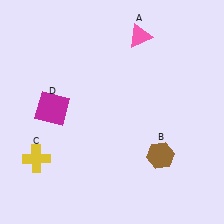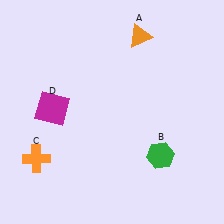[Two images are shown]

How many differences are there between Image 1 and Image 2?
There are 3 differences between the two images.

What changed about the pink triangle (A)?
In Image 1, A is pink. In Image 2, it changed to orange.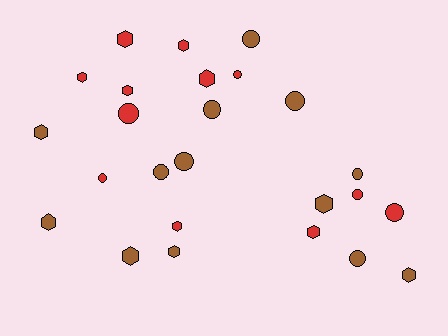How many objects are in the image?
There are 25 objects.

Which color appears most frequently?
Brown, with 13 objects.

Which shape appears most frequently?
Hexagon, with 13 objects.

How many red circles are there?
There are 5 red circles.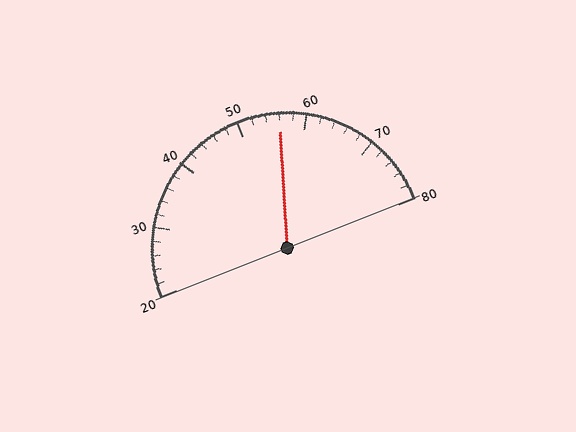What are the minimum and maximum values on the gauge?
The gauge ranges from 20 to 80.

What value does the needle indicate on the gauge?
The needle indicates approximately 56.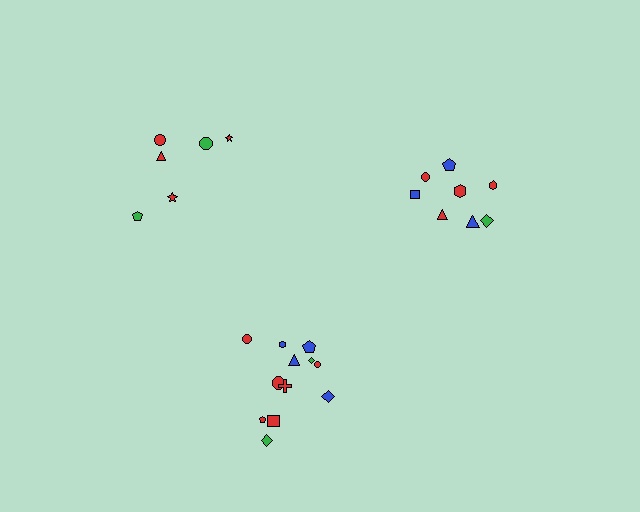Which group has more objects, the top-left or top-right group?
The top-right group.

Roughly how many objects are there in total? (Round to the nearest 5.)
Roughly 25 objects in total.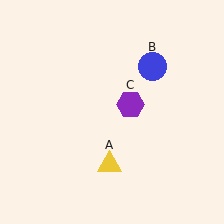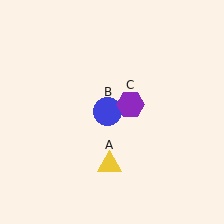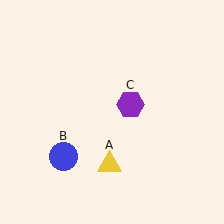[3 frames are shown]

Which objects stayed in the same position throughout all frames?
Yellow triangle (object A) and purple hexagon (object C) remained stationary.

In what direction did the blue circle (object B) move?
The blue circle (object B) moved down and to the left.